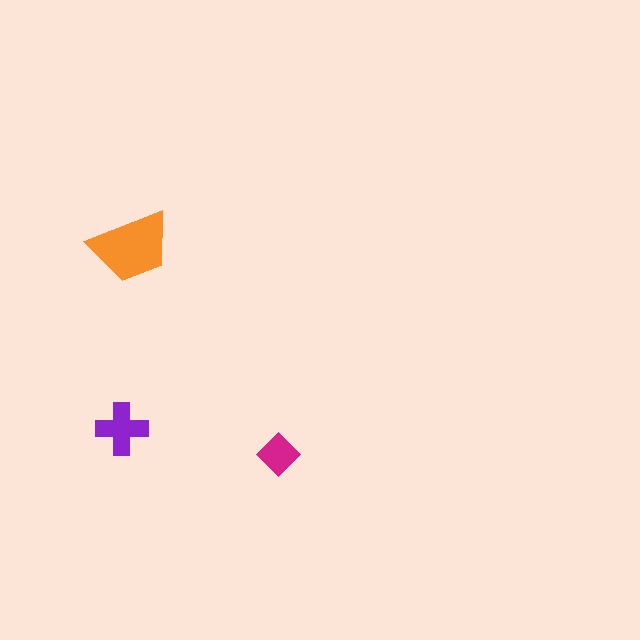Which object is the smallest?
The magenta diamond.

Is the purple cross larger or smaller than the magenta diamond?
Larger.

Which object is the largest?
The orange trapezoid.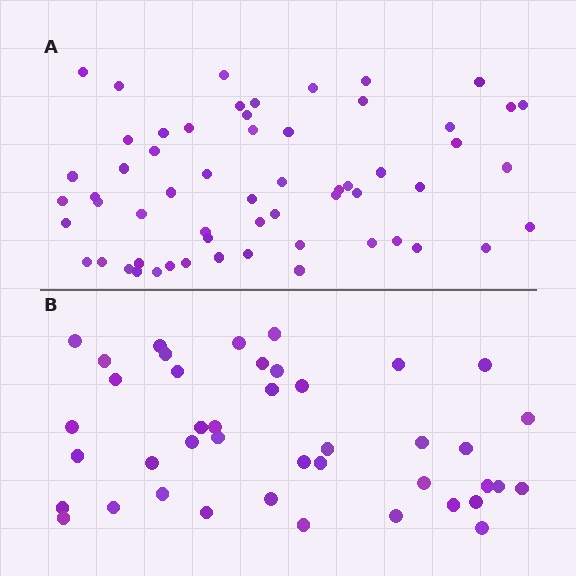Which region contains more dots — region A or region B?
Region A (the top region) has more dots.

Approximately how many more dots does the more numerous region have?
Region A has approximately 15 more dots than region B.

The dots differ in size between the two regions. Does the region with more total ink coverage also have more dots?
No. Region B has more total ink coverage because its dots are larger, but region A actually contains more individual dots. Total area can be misleading — the number of items is what matters here.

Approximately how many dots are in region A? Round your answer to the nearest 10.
About 60 dots. (The exact count is 59, which rounds to 60.)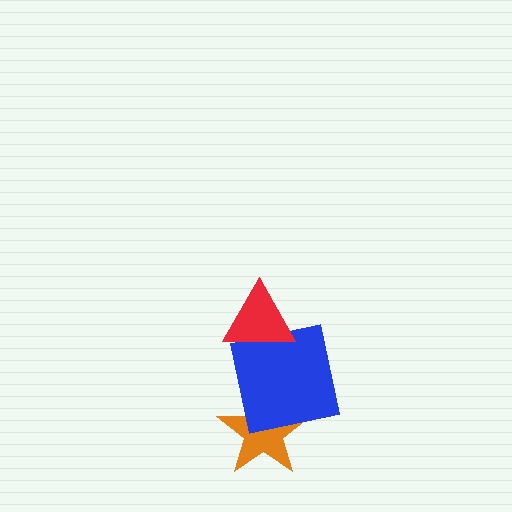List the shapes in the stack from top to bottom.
From top to bottom: the red triangle, the blue square, the orange star.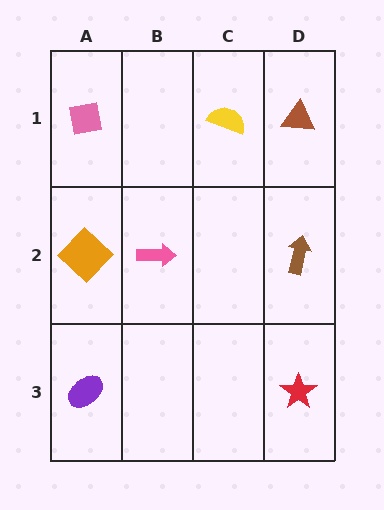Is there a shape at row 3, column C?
No, that cell is empty.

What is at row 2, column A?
An orange diamond.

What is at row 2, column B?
A pink arrow.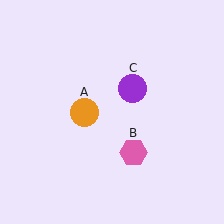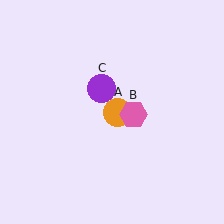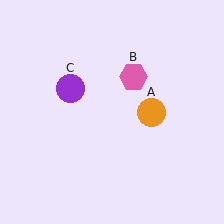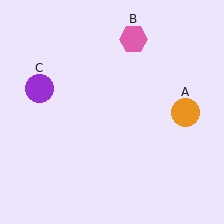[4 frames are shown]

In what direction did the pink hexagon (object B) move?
The pink hexagon (object B) moved up.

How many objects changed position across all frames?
3 objects changed position: orange circle (object A), pink hexagon (object B), purple circle (object C).